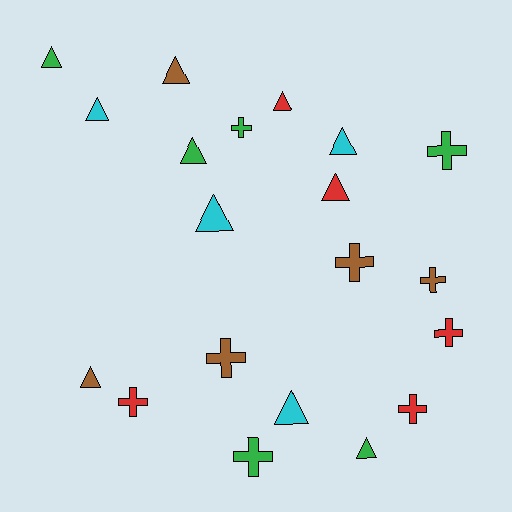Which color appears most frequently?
Green, with 6 objects.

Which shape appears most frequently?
Triangle, with 11 objects.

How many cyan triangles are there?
There are 4 cyan triangles.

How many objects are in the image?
There are 20 objects.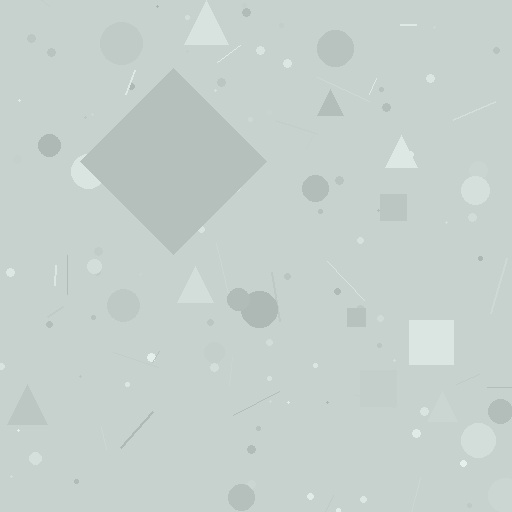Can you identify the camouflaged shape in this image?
The camouflaged shape is a diamond.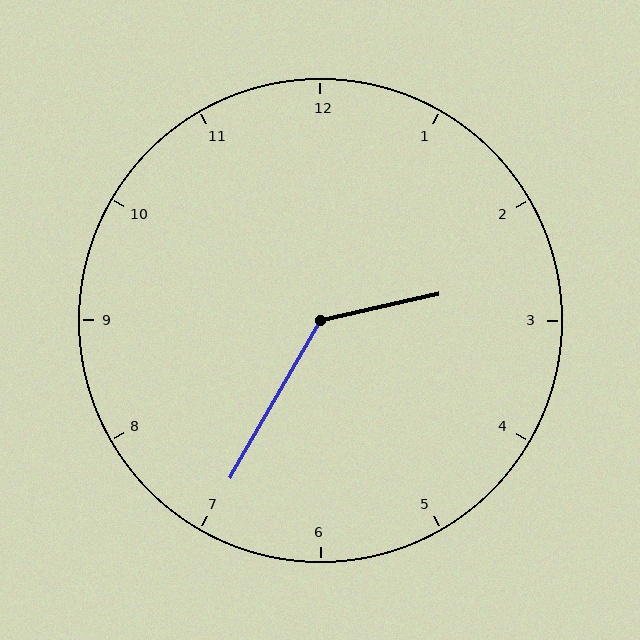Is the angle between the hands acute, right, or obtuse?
It is obtuse.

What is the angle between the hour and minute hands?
Approximately 132 degrees.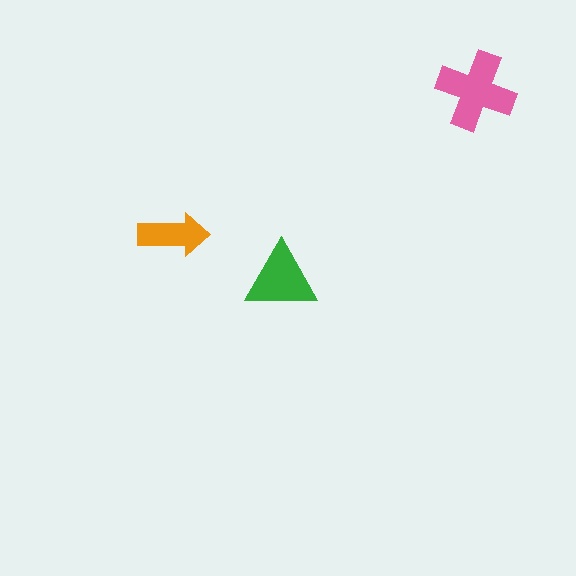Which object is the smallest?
The orange arrow.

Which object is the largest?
The pink cross.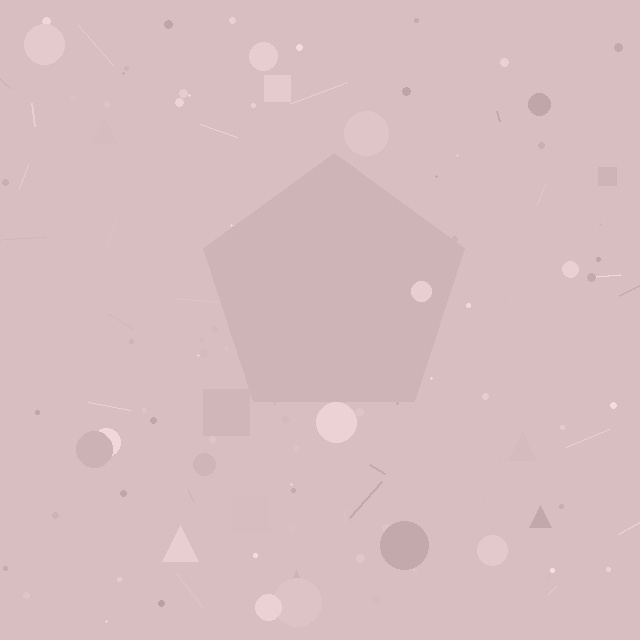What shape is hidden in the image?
A pentagon is hidden in the image.